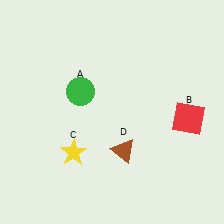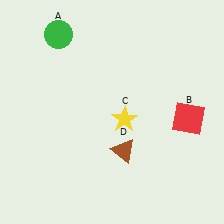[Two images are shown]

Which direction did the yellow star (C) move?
The yellow star (C) moved right.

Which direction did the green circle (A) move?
The green circle (A) moved up.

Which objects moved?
The objects that moved are: the green circle (A), the yellow star (C).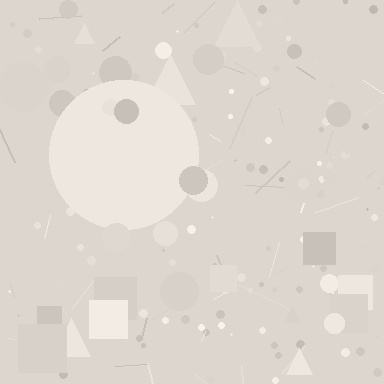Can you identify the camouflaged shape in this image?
The camouflaged shape is a circle.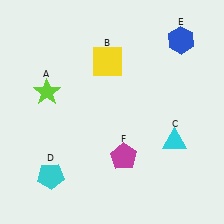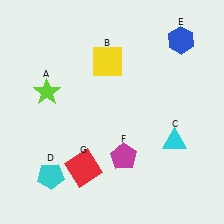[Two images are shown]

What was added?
A red square (G) was added in Image 2.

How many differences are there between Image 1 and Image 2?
There is 1 difference between the two images.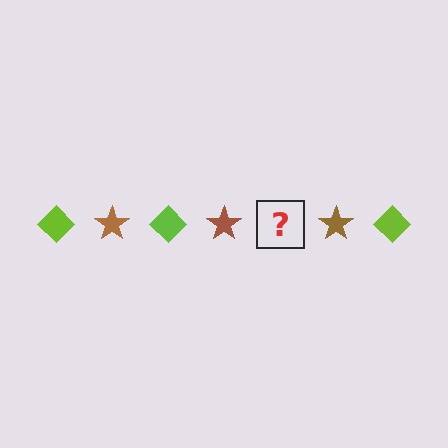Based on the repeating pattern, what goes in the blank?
The blank should be a lime diamond.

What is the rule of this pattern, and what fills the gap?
The rule is that the pattern alternates between lime diamond and brown star. The gap should be filled with a lime diamond.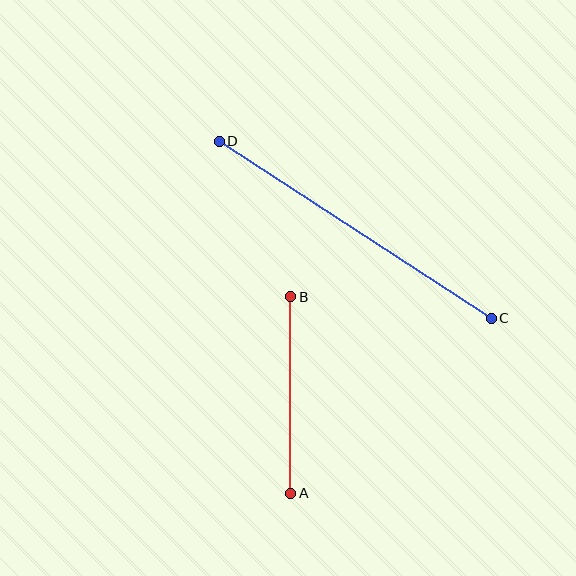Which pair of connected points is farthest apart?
Points C and D are farthest apart.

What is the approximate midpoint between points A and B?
The midpoint is at approximately (291, 395) pixels.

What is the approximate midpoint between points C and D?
The midpoint is at approximately (355, 230) pixels.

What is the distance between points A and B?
The distance is approximately 196 pixels.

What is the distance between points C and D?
The distance is approximately 325 pixels.